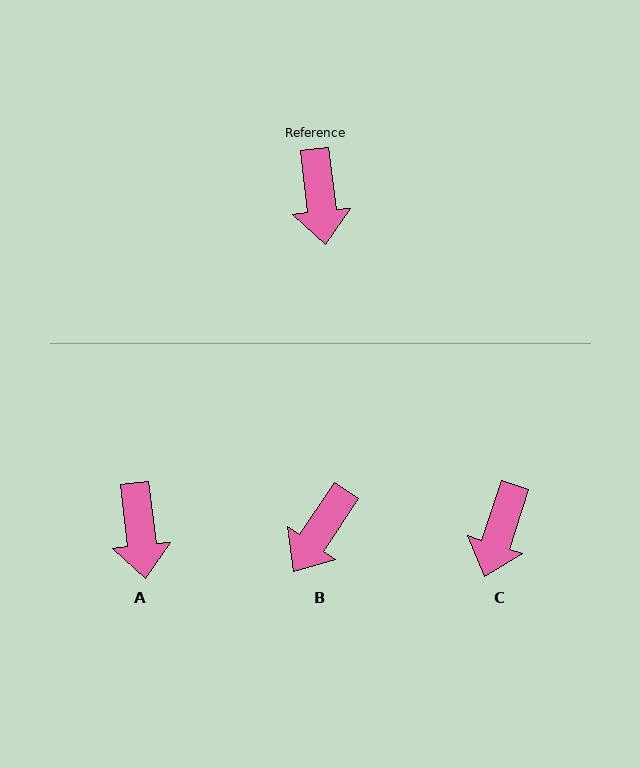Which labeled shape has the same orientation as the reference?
A.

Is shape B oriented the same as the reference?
No, it is off by about 40 degrees.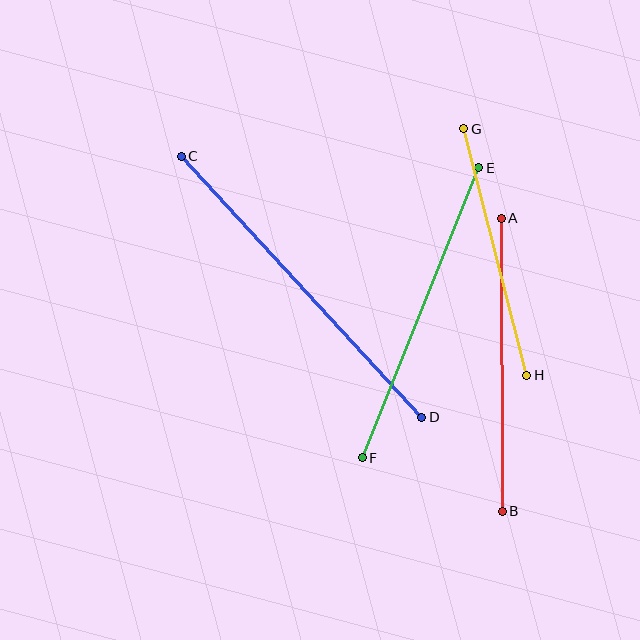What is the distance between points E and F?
The distance is approximately 313 pixels.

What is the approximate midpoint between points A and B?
The midpoint is at approximately (502, 365) pixels.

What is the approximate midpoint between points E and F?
The midpoint is at approximately (421, 313) pixels.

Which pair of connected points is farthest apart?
Points C and D are farthest apart.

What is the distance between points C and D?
The distance is approximately 355 pixels.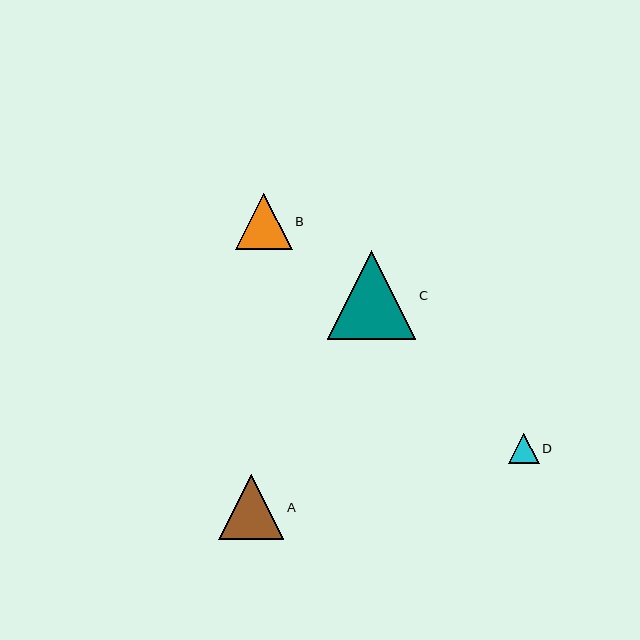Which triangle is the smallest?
Triangle D is the smallest with a size of approximately 30 pixels.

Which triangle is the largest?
Triangle C is the largest with a size of approximately 89 pixels.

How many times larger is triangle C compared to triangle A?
Triangle C is approximately 1.4 times the size of triangle A.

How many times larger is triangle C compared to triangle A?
Triangle C is approximately 1.4 times the size of triangle A.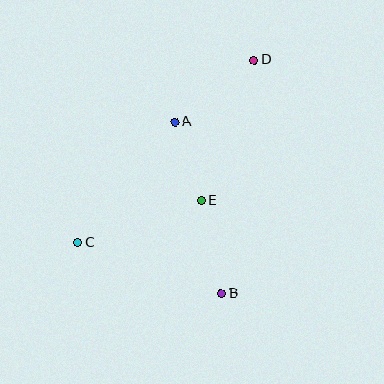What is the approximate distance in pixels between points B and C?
The distance between B and C is approximately 153 pixels.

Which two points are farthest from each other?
Points C and D are farthest from each other.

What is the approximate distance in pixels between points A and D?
The distance between A and D is approximately 100 pixels.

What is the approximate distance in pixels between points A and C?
The distance between A and C is approximately 155 pixels.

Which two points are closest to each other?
Points A and E are closest to each other.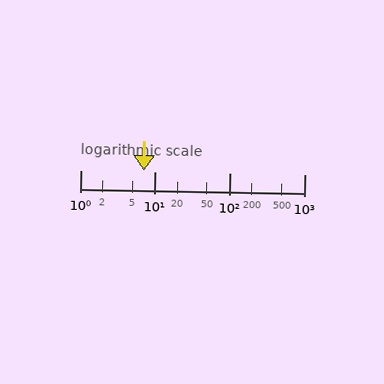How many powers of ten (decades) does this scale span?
The scale spans 3 decades, from 1 to 1000.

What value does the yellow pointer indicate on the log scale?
The pointer indicates approximately 7.1.